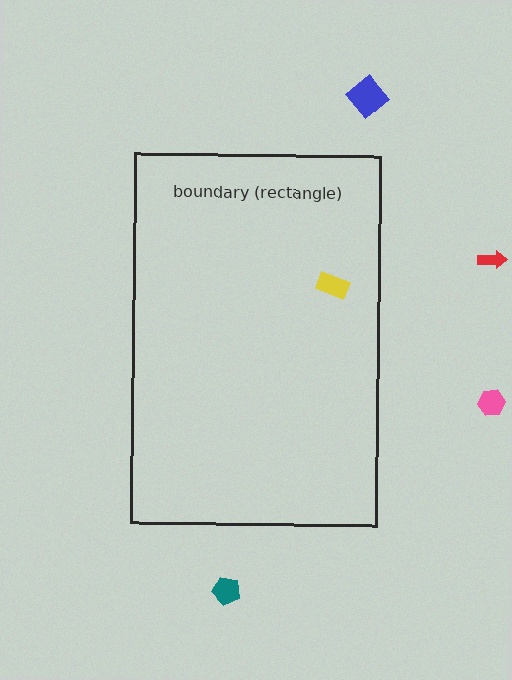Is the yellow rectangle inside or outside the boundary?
Inside.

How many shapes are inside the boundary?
1 inside, 4 outside.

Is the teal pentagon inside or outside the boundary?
Outside.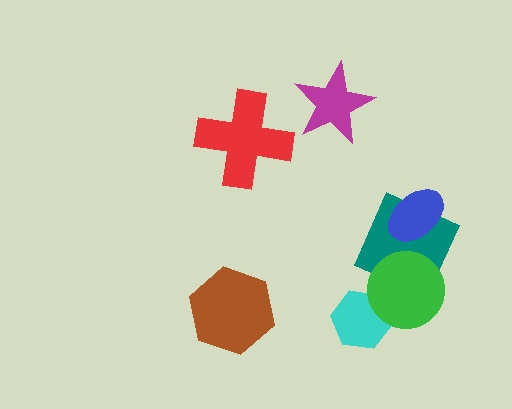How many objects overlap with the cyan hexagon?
1 object overlaps with the cyan hexagon.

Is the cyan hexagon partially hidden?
Yes, it is partially covered by another shape.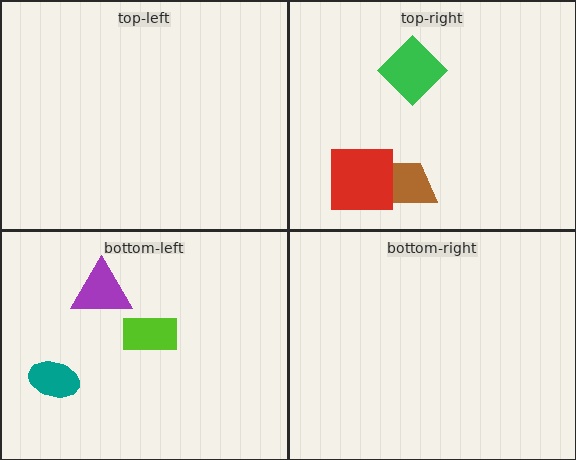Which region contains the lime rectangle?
The bottom-left region.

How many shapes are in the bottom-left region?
3.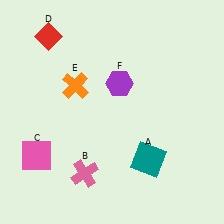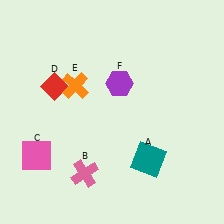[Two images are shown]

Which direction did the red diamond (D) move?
The red diamond (D) moved down.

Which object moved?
The red diamond (D) moved down.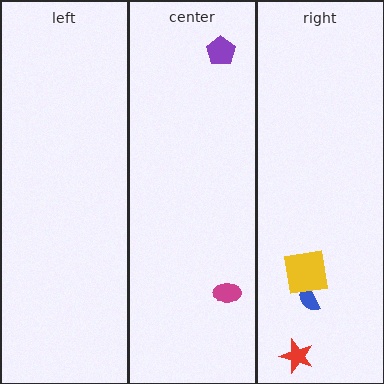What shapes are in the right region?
The blue semicircle, the yellow square, the red star.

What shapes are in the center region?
The purple pentagon, the magenta ellipse.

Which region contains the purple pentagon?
The center region.